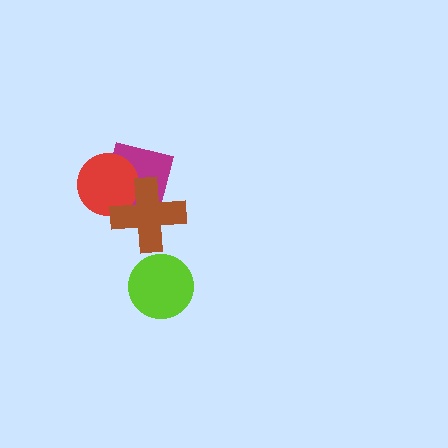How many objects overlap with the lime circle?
0 objects overlap with the lime circle.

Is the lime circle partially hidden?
No, no other shape covers it.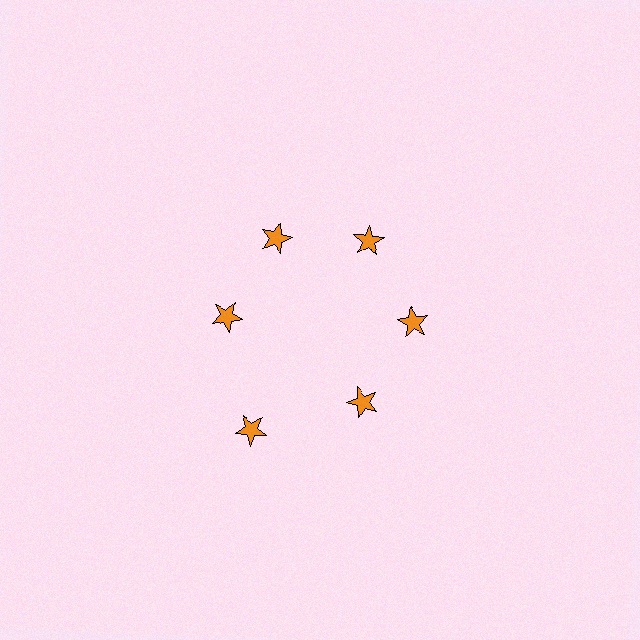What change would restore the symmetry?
The symmetry would be restored by moving it inward, back onto the ring so that all 6 stars sit at equal angles and equal distance from the center.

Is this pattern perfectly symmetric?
No. The 6 orange stars are arranged in a ring, but one element near the 7 o'clock position is pushed outward from the center, breaking the 6-fold rotational symmetry.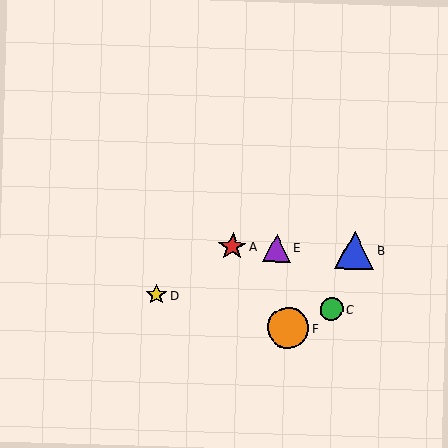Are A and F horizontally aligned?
No, A is at y≈247 and F is at y≈328.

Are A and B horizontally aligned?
Yes, both are at y≈247.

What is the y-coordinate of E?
Object E is at y≈248.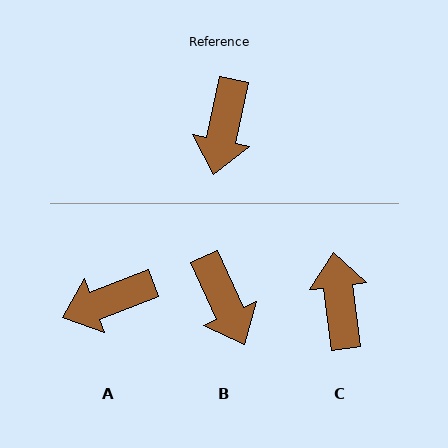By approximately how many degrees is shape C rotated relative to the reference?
Approximately 160 degrees clockwise.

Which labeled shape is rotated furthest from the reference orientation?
C, about 160 degrees away.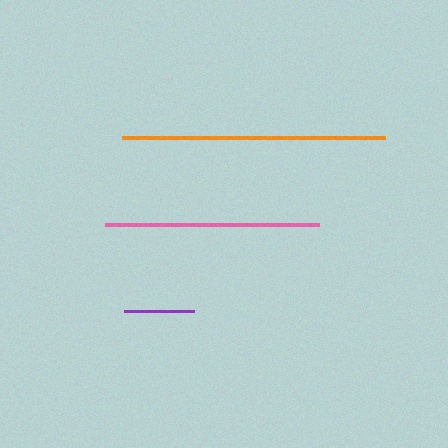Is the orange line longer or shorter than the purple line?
The orange line is longer than the purple line.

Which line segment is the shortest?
The purple line is the shortest at approximately 70 pixels.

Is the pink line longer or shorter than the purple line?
The pink line is longer than the purple line.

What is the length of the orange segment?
The orange segment is approximately 264 pixels long.